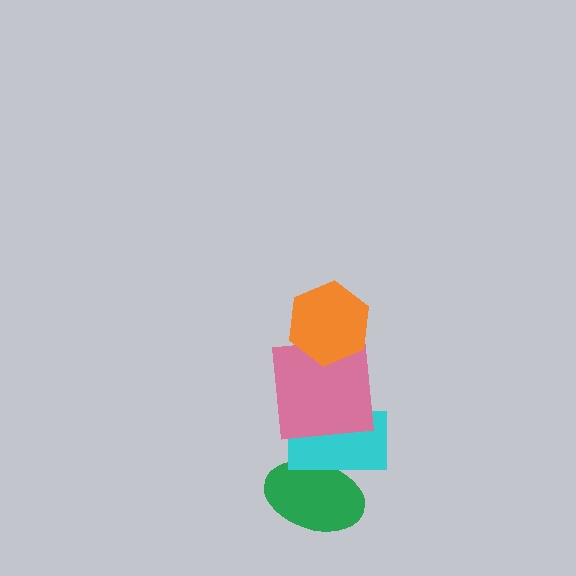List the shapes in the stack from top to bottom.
From top to bottom: the orange hexagon, the pink square, the cyan rectangle, the green ellipse.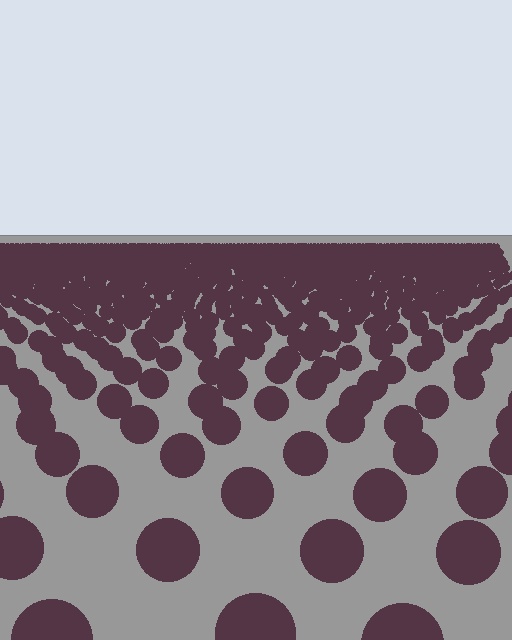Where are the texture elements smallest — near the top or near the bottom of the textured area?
Near the top.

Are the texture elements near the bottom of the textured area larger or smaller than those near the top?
Larger. Near the bottom, elements are closer to the viewer and appear at a bigger on-screen size.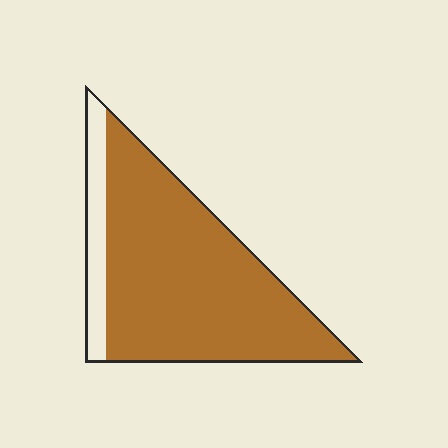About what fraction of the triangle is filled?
About seven eighths (7/8).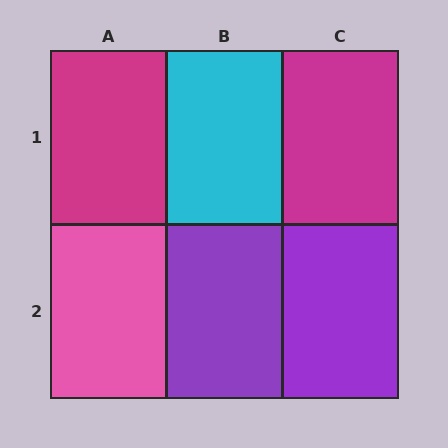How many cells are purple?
2 cells are purple.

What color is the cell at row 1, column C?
Magenta.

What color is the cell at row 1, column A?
Magenta.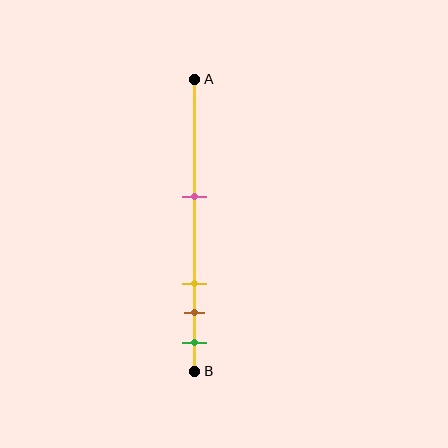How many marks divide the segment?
There are 4 marks dividing the segment.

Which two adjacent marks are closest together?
The brown and green marks are the closest adjacent pair.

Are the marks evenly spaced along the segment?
No, the marks are not evenly spaced.